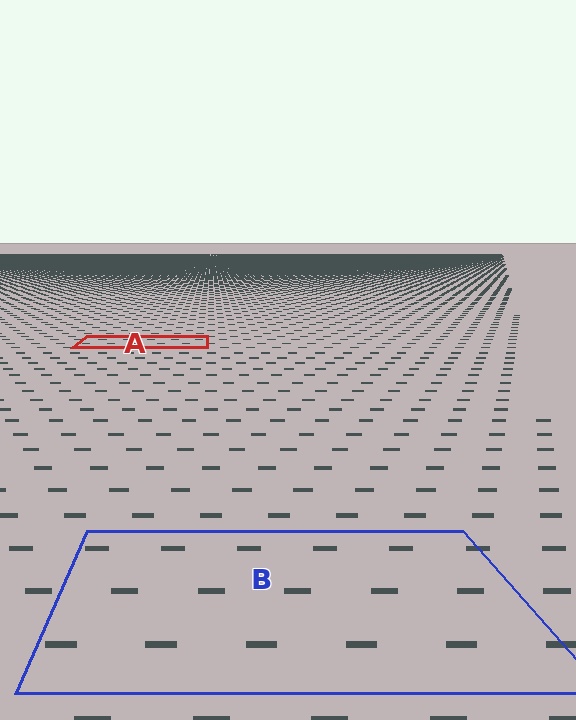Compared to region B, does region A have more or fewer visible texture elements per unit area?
Region A has more texture elements per unit area — they are packed more densely because it is farther away.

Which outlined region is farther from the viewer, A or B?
Region A is farther from the viewer — the texture elements inside it appear smaller and more densely packed.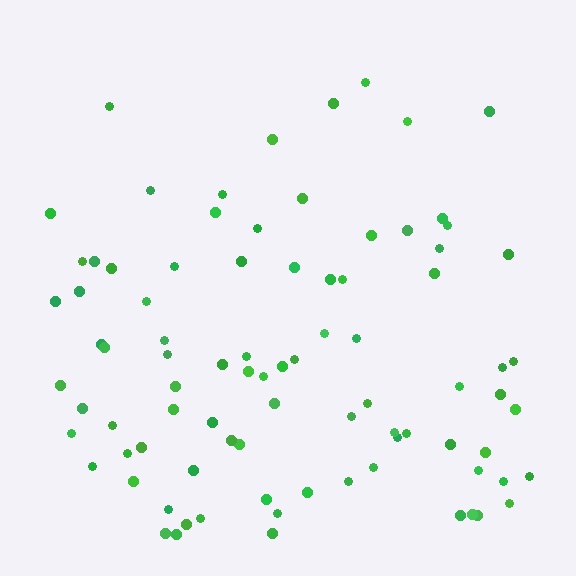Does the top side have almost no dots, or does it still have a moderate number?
Still a moderate number, just noticeably fewer than the bottom.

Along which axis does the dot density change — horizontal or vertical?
Vertical.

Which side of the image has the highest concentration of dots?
The bottom.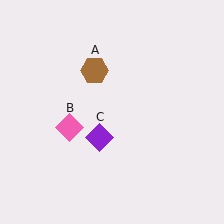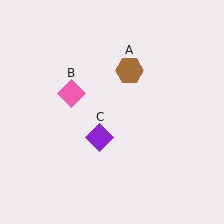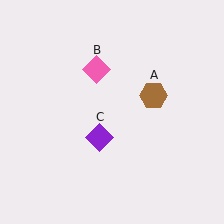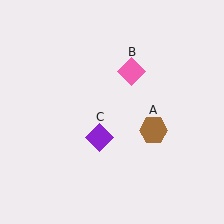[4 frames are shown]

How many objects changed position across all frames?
2 objects changed position: brown hexagon (object A), pink diamond (object B).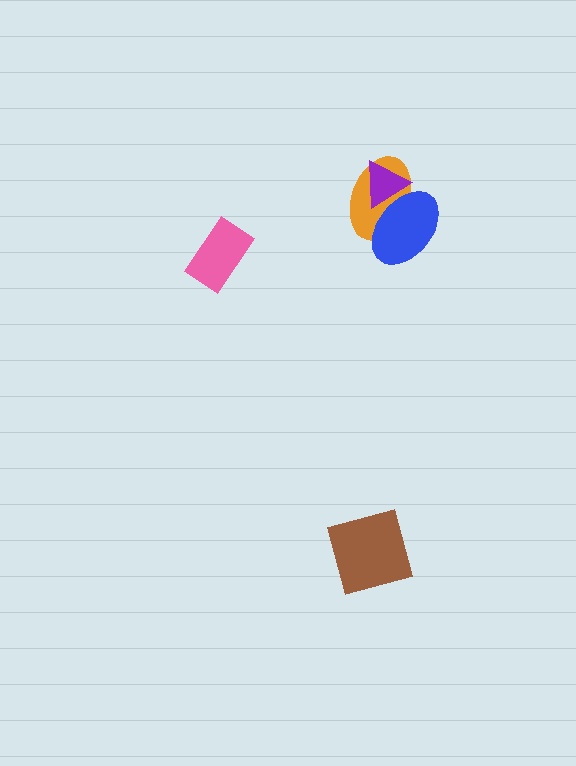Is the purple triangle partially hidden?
Yes, it is partially covered by another shape.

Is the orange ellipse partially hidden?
Yes, it is partially covered by another shape.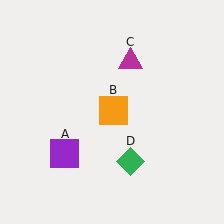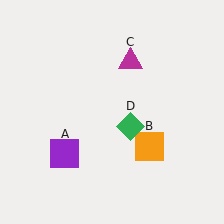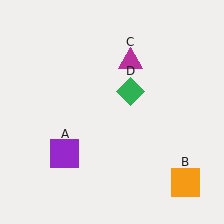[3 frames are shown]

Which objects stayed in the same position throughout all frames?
Purple square (object A) and magenta triangle (object C) remained stationary.